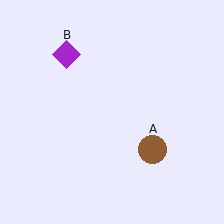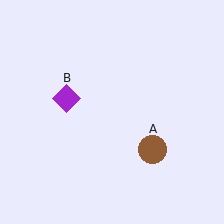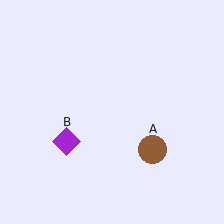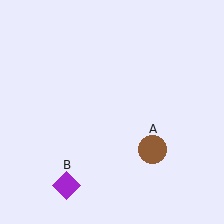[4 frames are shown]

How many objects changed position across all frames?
1 object changed position: purple diamond (object B).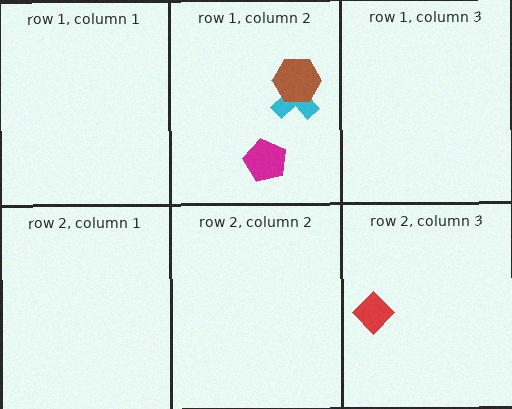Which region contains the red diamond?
The row 2, column 3 region.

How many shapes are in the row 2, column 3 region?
1.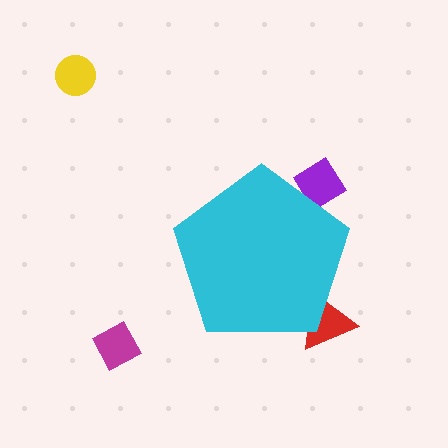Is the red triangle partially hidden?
Yes, the red triangle is partially hidden behind the cyan pentagon.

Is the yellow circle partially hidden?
No, the yellow circle is fully visible.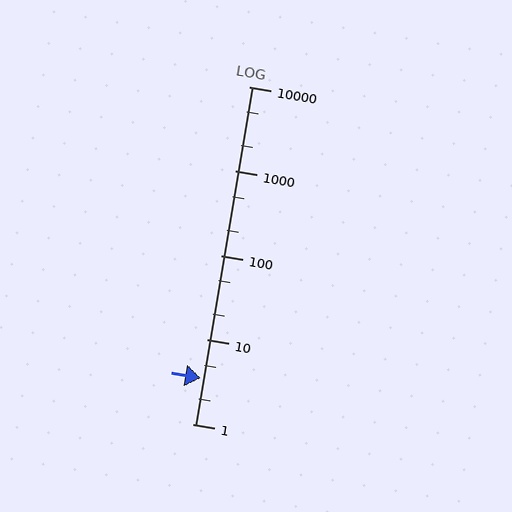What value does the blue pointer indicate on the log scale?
The pointer indicates approximately 3.5.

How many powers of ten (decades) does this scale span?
The scale spans 4 decades, from 1 to 10000.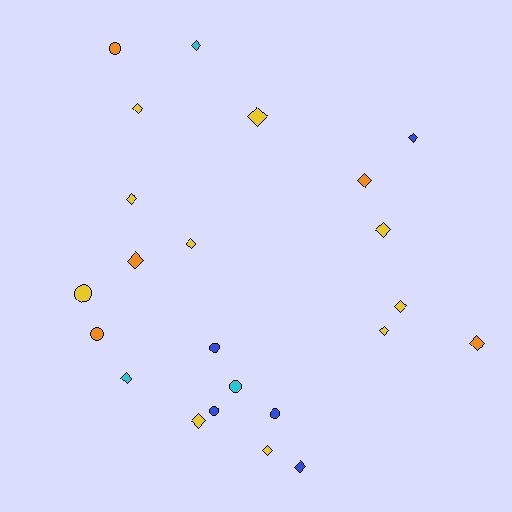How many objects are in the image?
There are 23 objects.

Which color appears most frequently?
Yellow, with 10 objects.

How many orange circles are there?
There are 2 orange circles.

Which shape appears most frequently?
Diamond, with 16 objects.